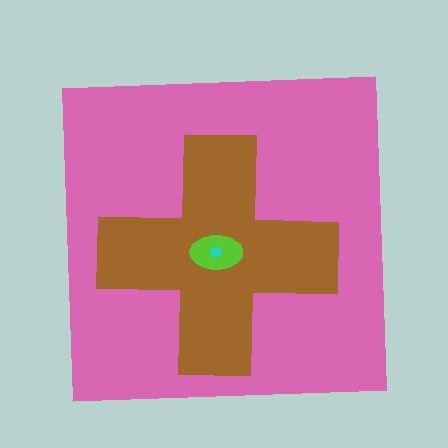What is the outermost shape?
The pink square.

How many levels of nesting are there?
4.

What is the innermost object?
The cyan square.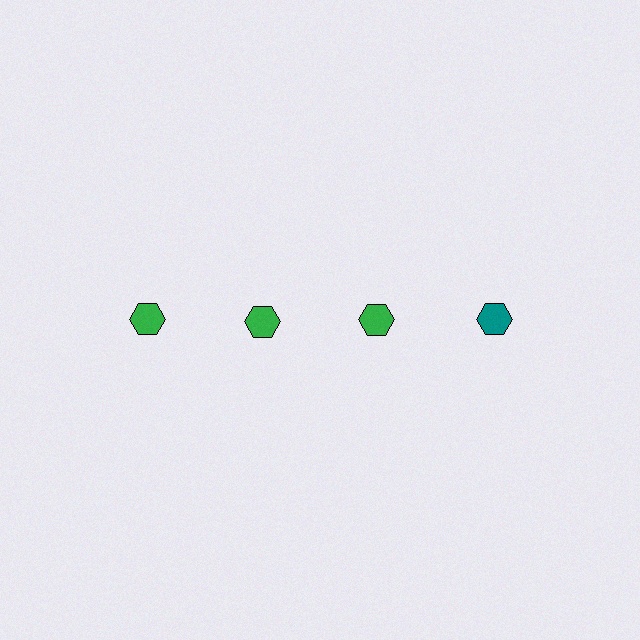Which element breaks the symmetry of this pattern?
The teal hexagon in the top row, second from right column breaks the symmetry. All other shapes are green hexagons.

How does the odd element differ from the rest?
It has a different color: teal instead of green.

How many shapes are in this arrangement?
There are 4 shapes arranged in a grid pattern.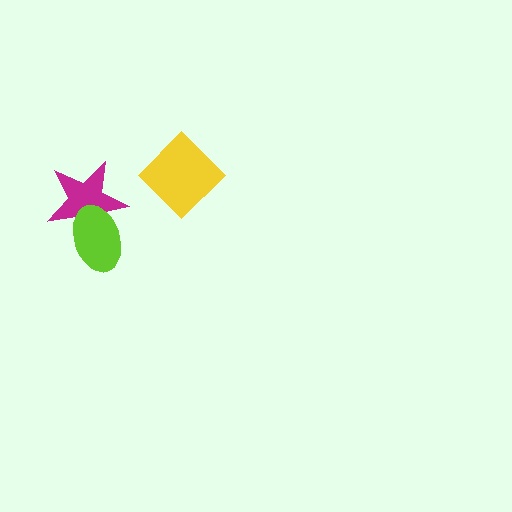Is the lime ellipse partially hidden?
No, no other shape covers it.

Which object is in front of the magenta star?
The lime ellipse is in front of the magenta star.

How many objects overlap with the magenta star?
1 object overlaps with the magenta star.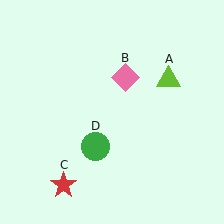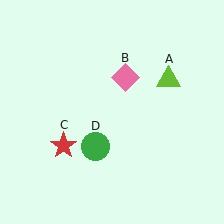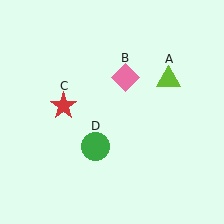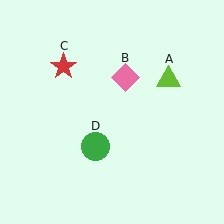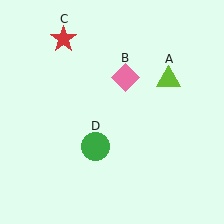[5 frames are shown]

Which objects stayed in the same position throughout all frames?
Lime triangle (object A) and pink diamond (object B) and green circle (object D) remained stationary.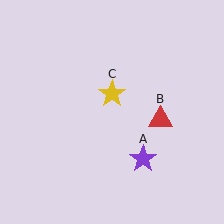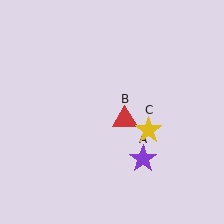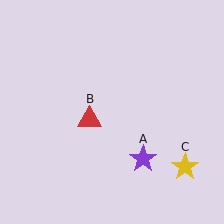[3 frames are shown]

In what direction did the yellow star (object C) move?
The yellow star (object C) moved down and to the right.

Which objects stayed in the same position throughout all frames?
Purple star (object A) remained stationary.